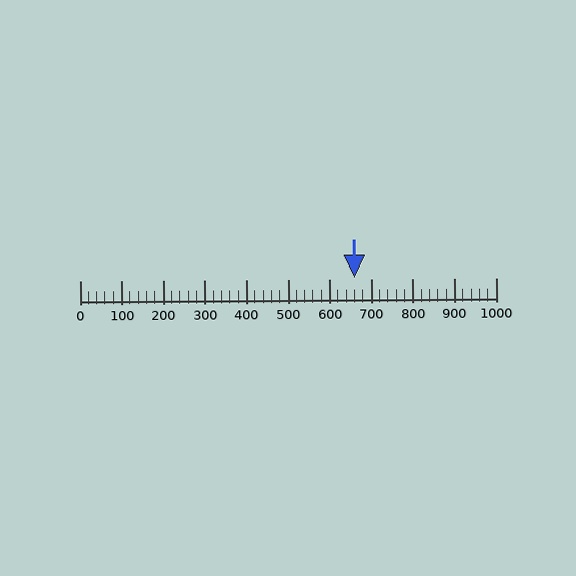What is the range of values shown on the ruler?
The ruler shows values from 0 to 1000.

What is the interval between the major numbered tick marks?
The major tick marks are spaced 100 units apart.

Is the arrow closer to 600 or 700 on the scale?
The arrow is closer to 700.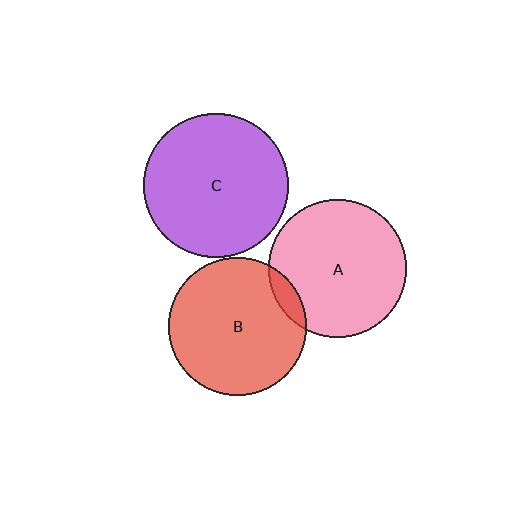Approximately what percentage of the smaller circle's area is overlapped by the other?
Approximately 10%.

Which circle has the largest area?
Circle C (purple).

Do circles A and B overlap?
Yes.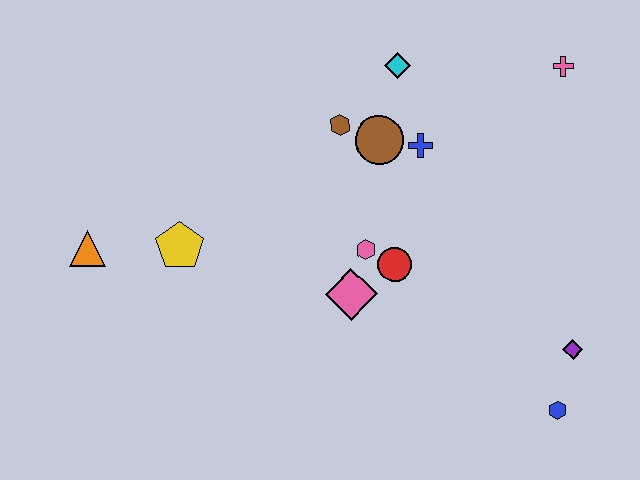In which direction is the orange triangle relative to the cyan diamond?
The orange triangle is to the left of the cyan diamond.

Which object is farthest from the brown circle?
The blue hexagon is farthest from the brown circle.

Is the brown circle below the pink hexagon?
No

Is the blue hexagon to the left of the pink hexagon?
No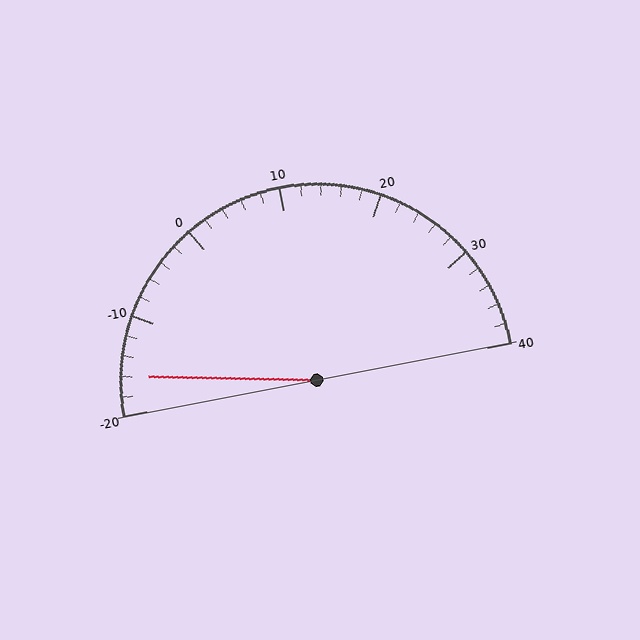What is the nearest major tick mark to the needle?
The nearest major tick mark is -20.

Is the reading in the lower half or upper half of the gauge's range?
The reading is in the lower half of the range (-20 to 40).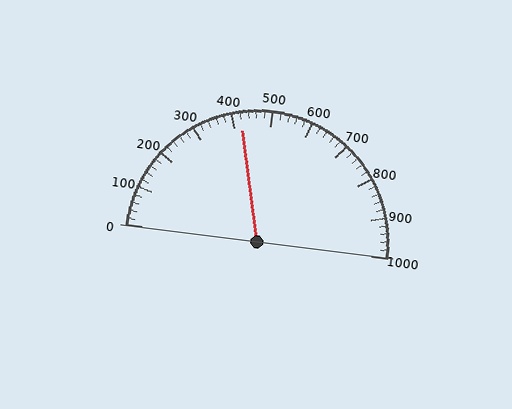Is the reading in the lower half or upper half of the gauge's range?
The reading is in the lower half of the range (0 to 1000).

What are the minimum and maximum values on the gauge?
The gauge ranges from 0 to 1000.